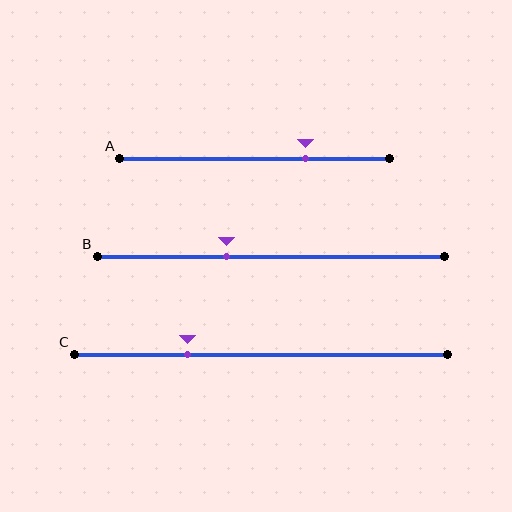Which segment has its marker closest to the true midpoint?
Segment B has its marker closest to the true midpoint.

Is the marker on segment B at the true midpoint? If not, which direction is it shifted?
No, the marker on segment B is shifted to the left by about 13% of the segment length.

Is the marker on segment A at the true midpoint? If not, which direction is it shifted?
No, the marker on segment A is shifted to the right by about 19% of the segment length.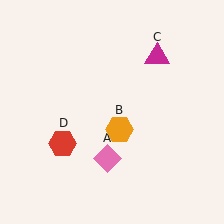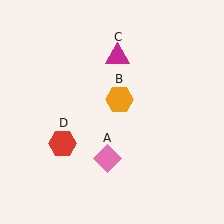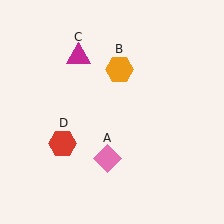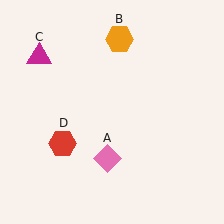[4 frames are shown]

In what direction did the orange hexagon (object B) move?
The orange hexagon (object B) moved up.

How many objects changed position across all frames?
2 objects changed position: orange hexagon (object B), magenta triangle (object C).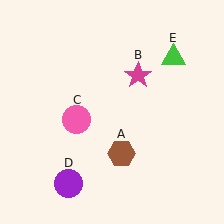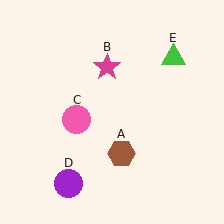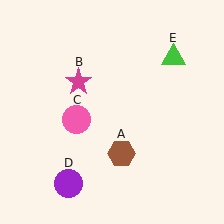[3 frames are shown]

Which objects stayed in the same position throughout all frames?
Brown hexagon (object A) and pink circle (object C) and purple circle (object D) and green triangle (object E) remained stationary.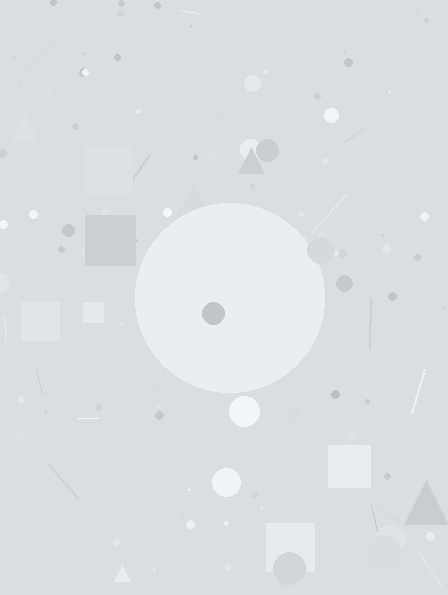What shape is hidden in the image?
A circle is hidden in the image.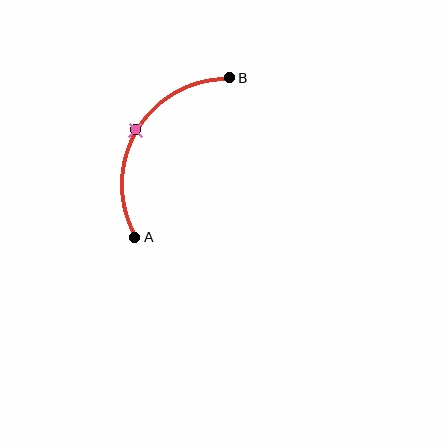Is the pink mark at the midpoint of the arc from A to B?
Yes. The pink mark lies on the arc at equal arc-length from both A and B — it is the arc midpoint.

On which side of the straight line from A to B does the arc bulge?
The arc bulges to the left of the straight line connecting A and B.